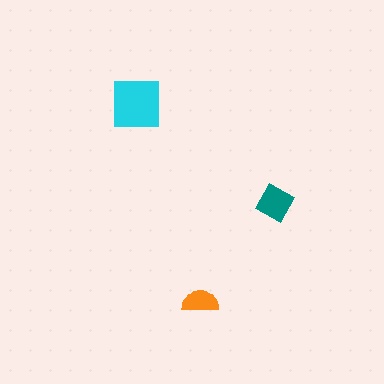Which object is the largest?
The cyan square.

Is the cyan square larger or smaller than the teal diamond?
Larger.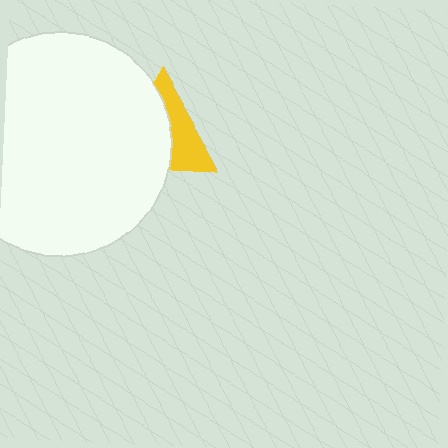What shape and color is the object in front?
The object in front is a white circle.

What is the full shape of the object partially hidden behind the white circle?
The partially hidden object is a yellow triangle.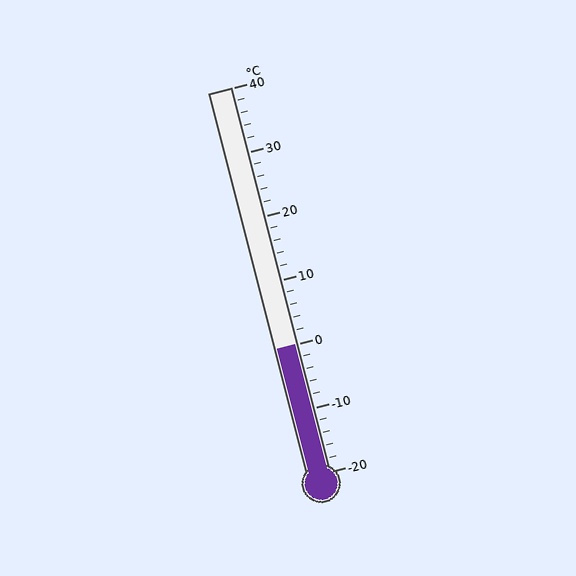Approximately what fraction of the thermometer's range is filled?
The thermometer is filled to approximately 35% of its range.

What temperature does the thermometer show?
The thermometer shows approximately 0°C.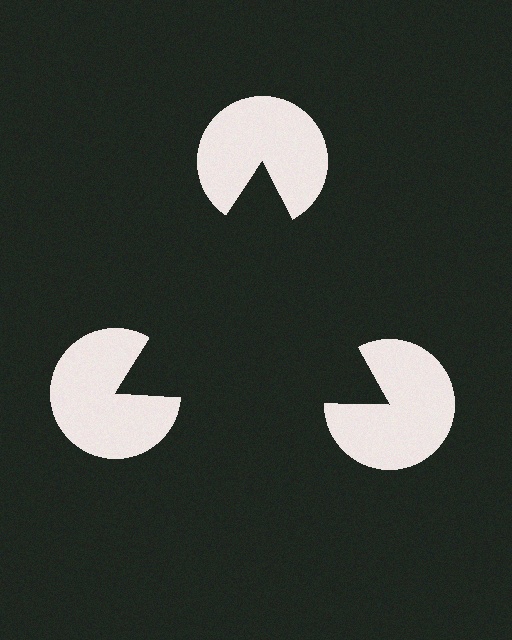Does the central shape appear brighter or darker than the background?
It typically appears slightly darker than the background, even though no actual brightness change is drawn.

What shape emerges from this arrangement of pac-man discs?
An illusory triangle — its edges are inferred from the aligned wedge cuts in the pac-man discs, not physically drawn.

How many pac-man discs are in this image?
There are 3 — one at each vertex of the illusory triangle.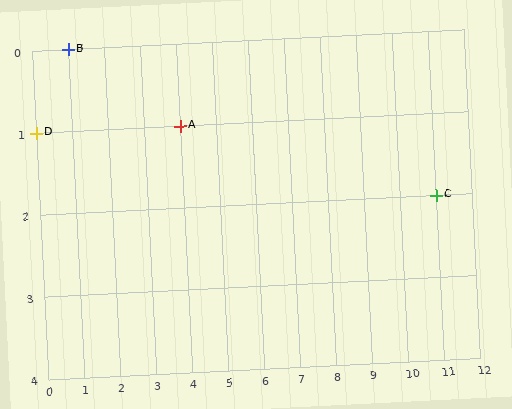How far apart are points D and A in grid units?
Points D and A are 4 columns apart.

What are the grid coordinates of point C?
Point C is at grid coordinates (11, 2).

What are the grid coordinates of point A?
Point A is at grid coordinates (4, 1).